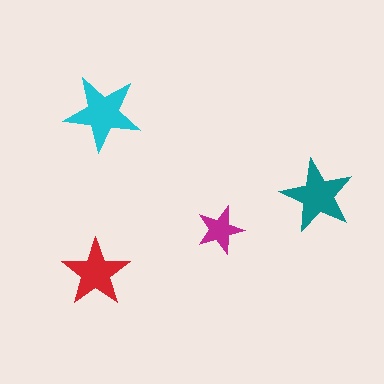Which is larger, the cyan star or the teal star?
The cyan one.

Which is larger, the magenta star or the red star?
The red one.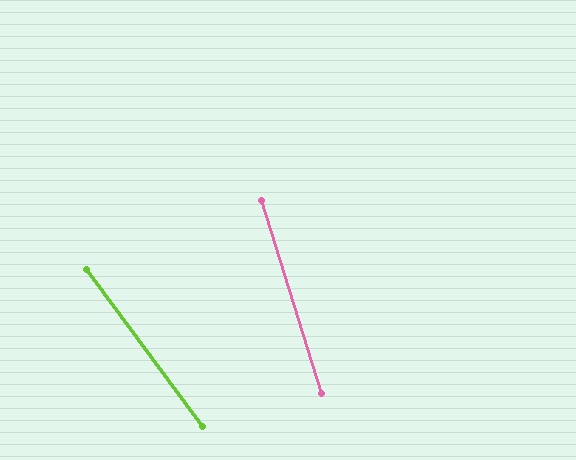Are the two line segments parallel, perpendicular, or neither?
Neither parallel nor perpendicular — they differ by about 19°.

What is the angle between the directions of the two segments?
Approximately 19 degrees.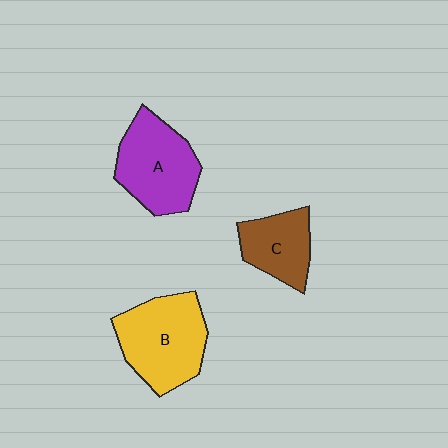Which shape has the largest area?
Shape B (yellow).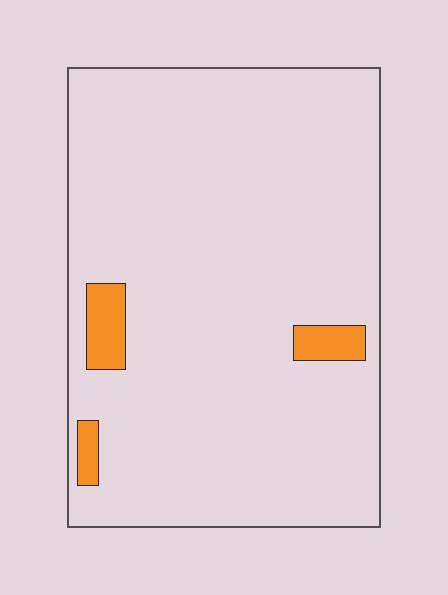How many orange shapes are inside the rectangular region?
3.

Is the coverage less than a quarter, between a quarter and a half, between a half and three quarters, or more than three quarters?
Less than a quarter.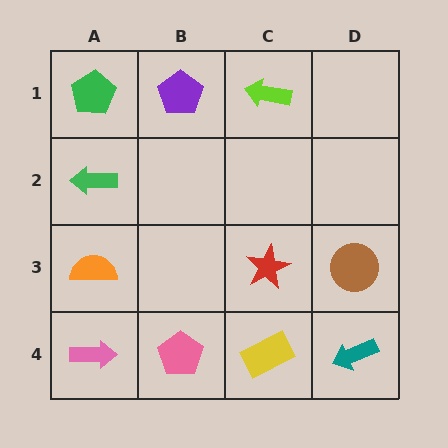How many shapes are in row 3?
3 shapes.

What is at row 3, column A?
An orange semicircle.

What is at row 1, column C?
A lime arrow.